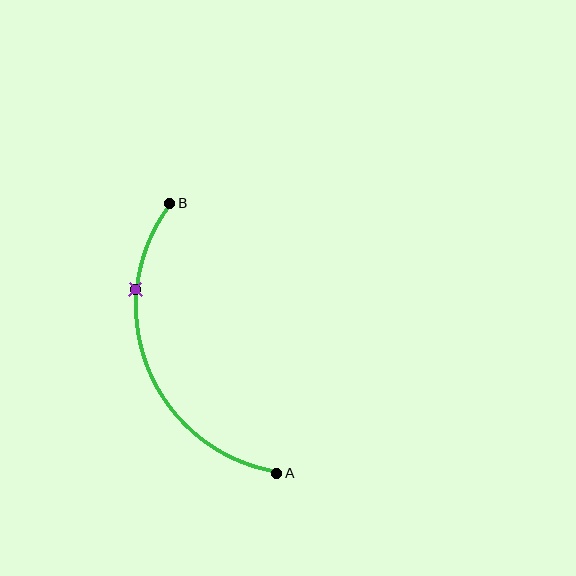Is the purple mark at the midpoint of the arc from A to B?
No. The purple mark lies on the arc but is closer to endpoint B. The arc midpoint would be at the point on the curve equidistant along the arc from both A and B.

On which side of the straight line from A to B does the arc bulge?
The arc bulges to the left of the straight line connecting A and B.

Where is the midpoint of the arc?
The arc midpoint is the point on the curve farthest from the straight line joining A and B. It sits to the left of that line.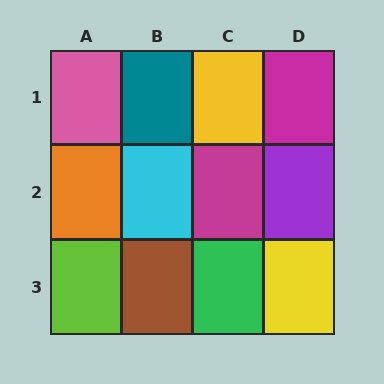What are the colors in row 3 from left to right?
Lime, brown, green, yellow.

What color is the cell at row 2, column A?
Orange.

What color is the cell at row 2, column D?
Purple.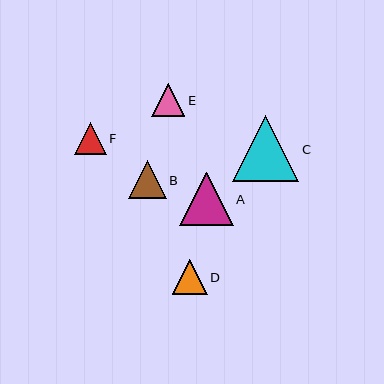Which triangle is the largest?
Triangle C is the largest with a size of approximately 67 pixels.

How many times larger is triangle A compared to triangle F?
Triangle A is approximately 1.7 times the size of triangle F.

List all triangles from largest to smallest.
From largest to smallest: C, A, B, D, E, F.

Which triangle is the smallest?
Triangle F is the smallest with a size of approximately 32 pixels.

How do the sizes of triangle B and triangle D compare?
Triangle B and triangle D are approximately the same size.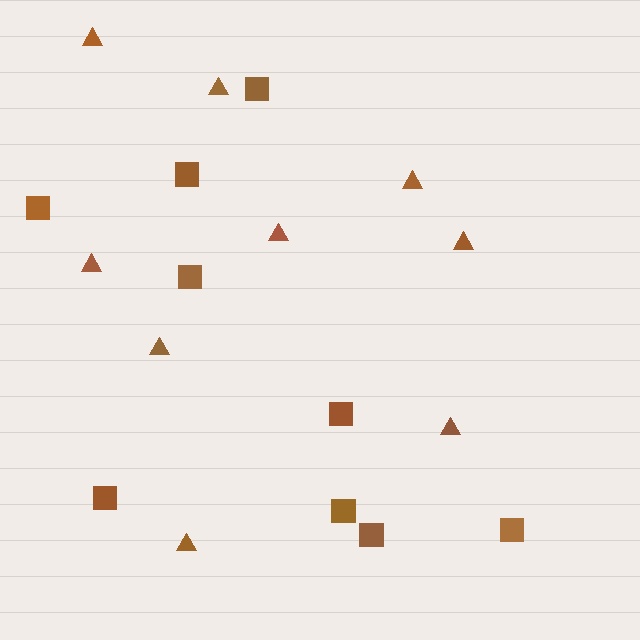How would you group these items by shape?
There are 2 groups: one group of triangles (9) and one group of squares (9).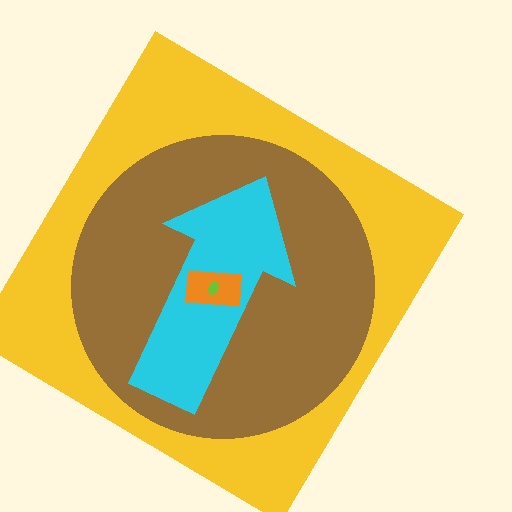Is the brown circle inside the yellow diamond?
Yes.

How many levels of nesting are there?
5.